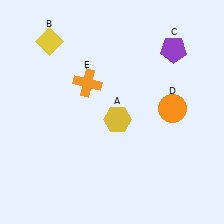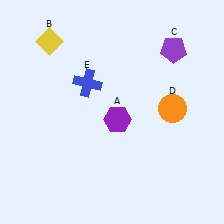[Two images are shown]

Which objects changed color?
A changed from yellow to purple. E changed from orange to blue.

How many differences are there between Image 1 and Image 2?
There are 2 differences between the two images.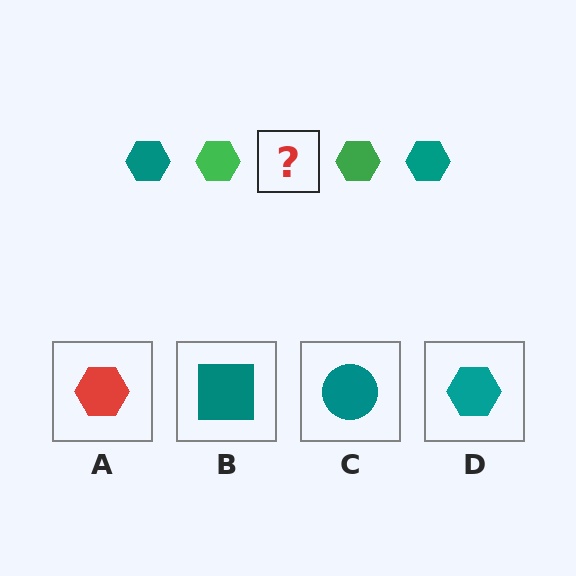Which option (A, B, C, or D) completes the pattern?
D.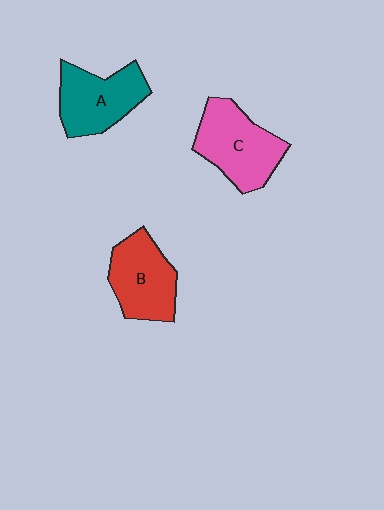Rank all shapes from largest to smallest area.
From largest to smallest: C (pink), A (teal), B (red).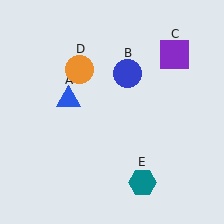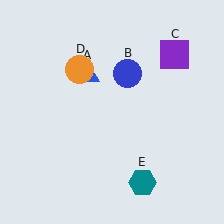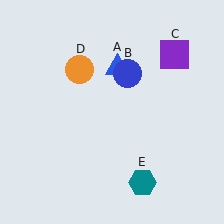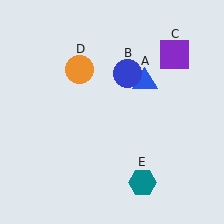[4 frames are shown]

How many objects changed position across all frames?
1 object changed position: blue triangle (object A).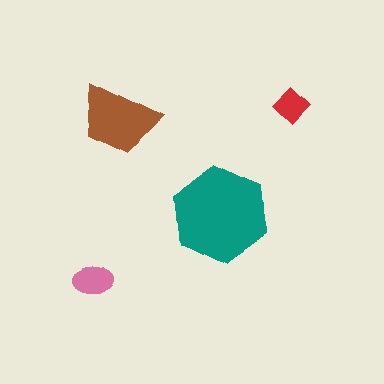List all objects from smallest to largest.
The red diamond, the pink ellipse, the brown trapezoid, the teal hexagon.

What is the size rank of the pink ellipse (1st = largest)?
3rd.